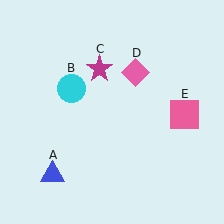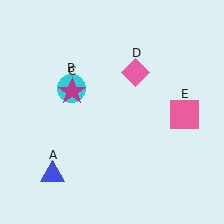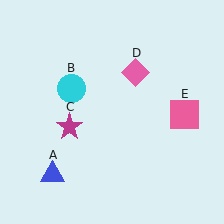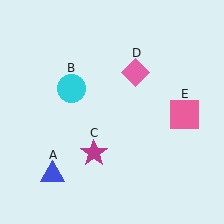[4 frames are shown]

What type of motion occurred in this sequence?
The magenta star (object C) rotated counterclockwise around the center of the scene.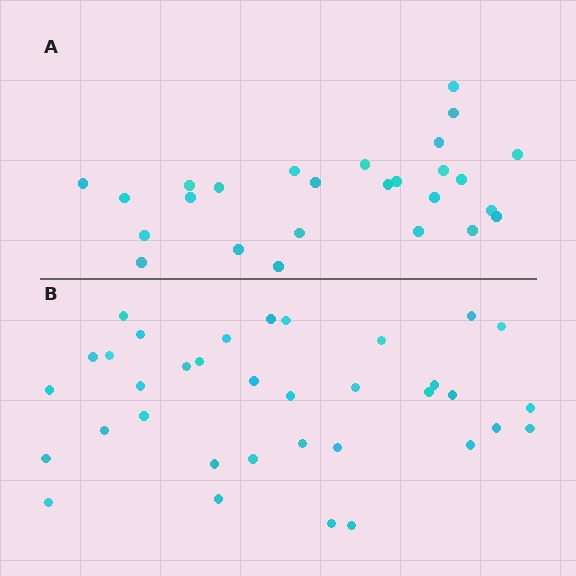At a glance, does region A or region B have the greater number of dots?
Region B (the bottom region) has more dots.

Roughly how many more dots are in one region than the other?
Region B has roughly 8 or so more dots than region A.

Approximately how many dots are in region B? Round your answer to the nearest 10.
About 40 dots. (The exact count is 35, which rounds to 40.)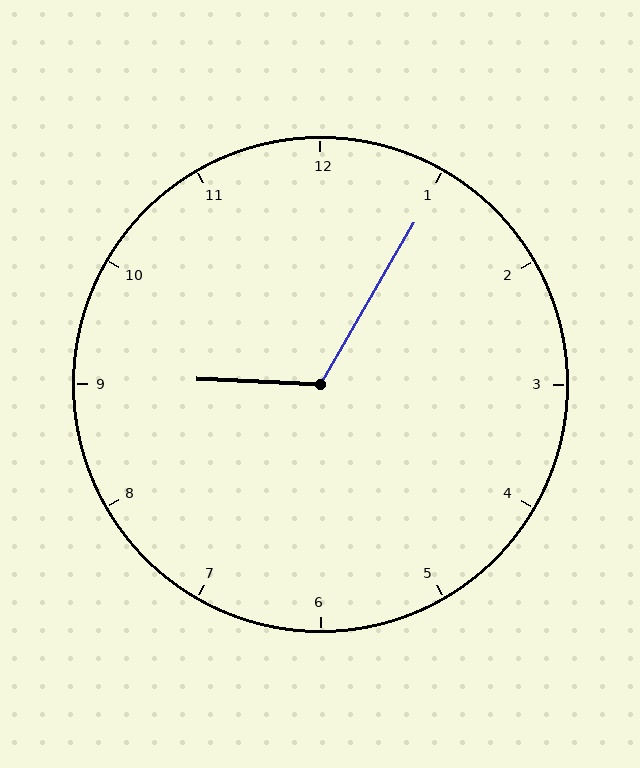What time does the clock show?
9:05.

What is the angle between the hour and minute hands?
Approximately 118 degrees.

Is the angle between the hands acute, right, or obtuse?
It is obtuse.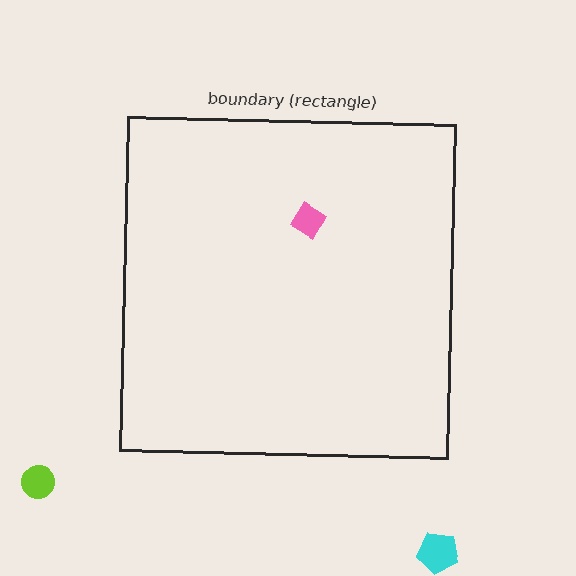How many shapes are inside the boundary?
1 inside, 2 outside.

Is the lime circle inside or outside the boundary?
Outside.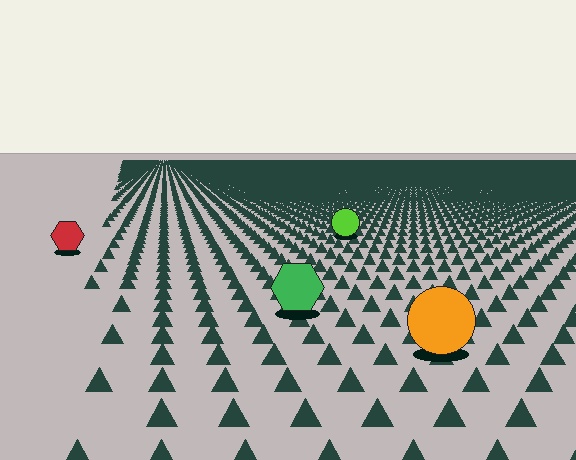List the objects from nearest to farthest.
From nearest to farthest: the orange circle, the green hexagon, the red hexagon, the lime circle.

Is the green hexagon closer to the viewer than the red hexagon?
Yes. The green hexagon is closer — you can tell from the texture gradient: the ground texture is coarser near it.